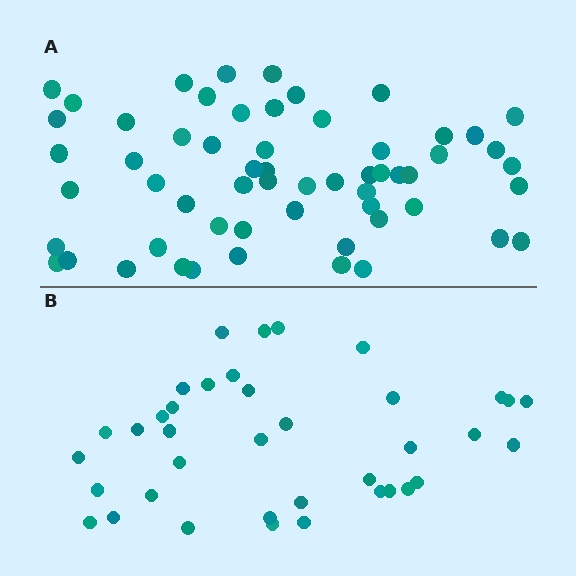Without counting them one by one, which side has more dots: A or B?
Region A (the top region) has more dots.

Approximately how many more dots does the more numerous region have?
Region A has approximately 20 more dots than region B.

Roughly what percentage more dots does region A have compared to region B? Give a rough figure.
About 55% more.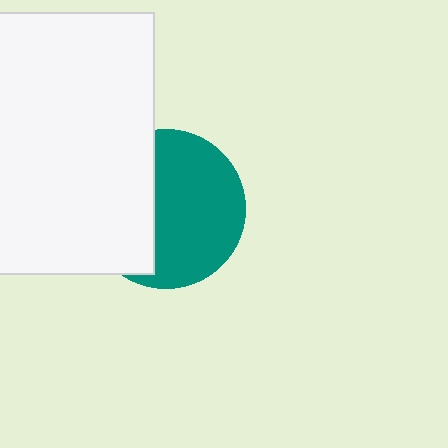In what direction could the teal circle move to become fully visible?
The teal circle could move right. That would shift it out from behind the white rectangle entirely.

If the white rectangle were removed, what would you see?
You would see the complete teal circle.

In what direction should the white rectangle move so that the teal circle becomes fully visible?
The white rectangle should move left. That is the shortest direction to clear the overlap and leave the teal circle fully visible.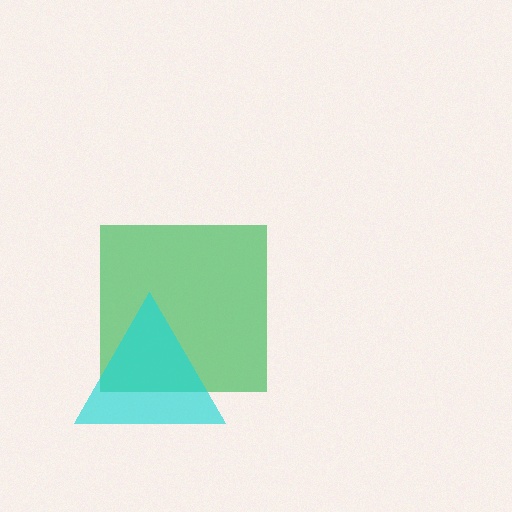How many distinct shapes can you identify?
There are 2 distinct shapes: a green square, a cyan triangle.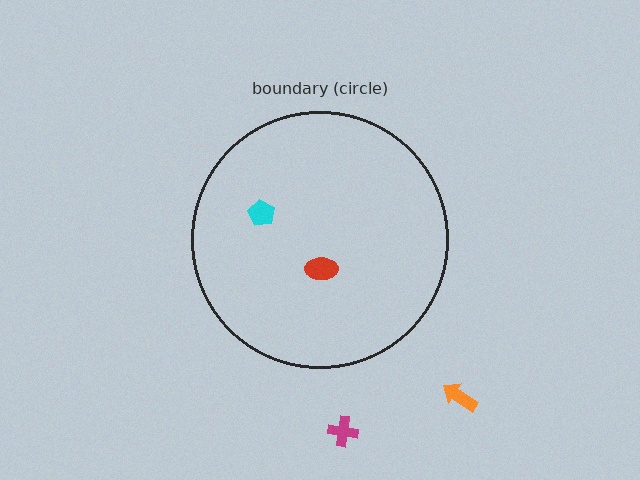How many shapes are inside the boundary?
2 inside, 2 outside.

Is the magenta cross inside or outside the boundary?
Outside.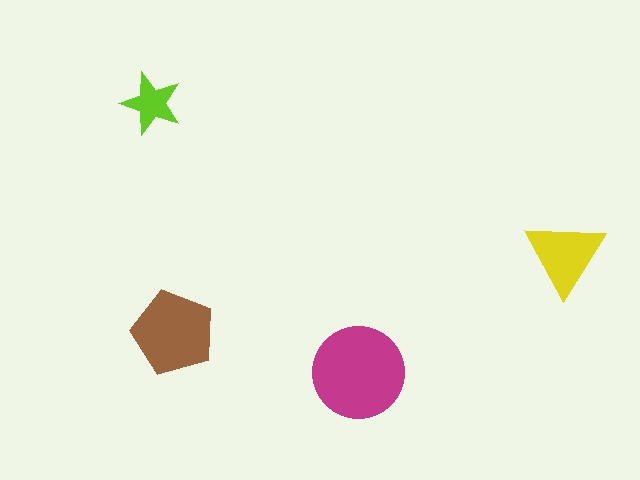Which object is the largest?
The magenta circle.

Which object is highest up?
The lime star is topmost.